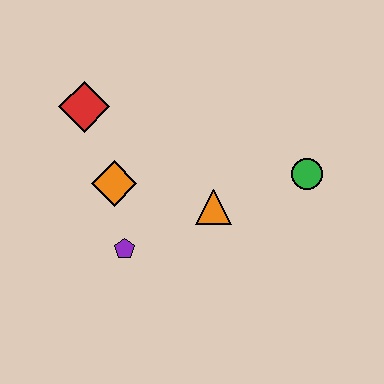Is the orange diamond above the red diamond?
No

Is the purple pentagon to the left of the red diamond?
No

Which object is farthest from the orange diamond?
The green circle is farthest from the orange diamond.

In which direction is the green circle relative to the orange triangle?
The green circle is to the right of the orange triangle.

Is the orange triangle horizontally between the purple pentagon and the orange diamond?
No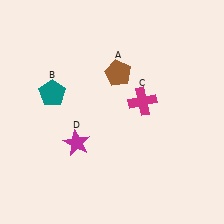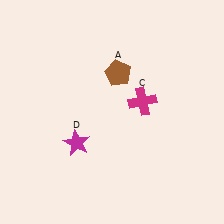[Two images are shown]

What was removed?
The teal pentagon (B) was removed in Image 2.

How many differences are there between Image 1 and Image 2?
There is 1 difference between the two images.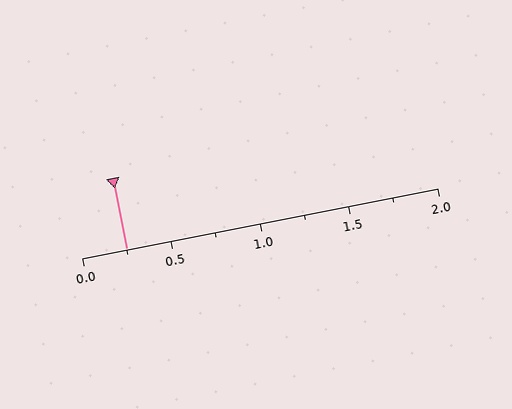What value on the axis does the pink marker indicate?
The marker indicates approximately 0.25.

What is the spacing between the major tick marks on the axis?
The major ticks are spaced 0.5 apart.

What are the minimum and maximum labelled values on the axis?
The axis runs from 0.0 to 2.0.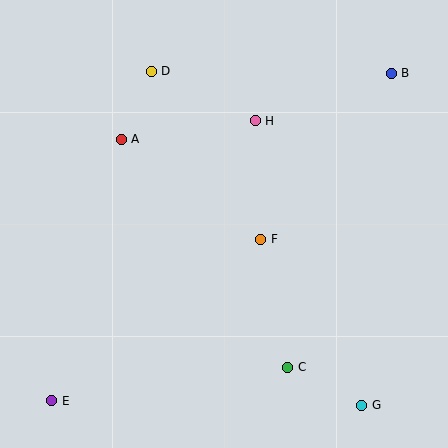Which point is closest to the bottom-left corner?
Point E is closest to the bottom-left corner.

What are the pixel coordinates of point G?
Point G is at (362, 405).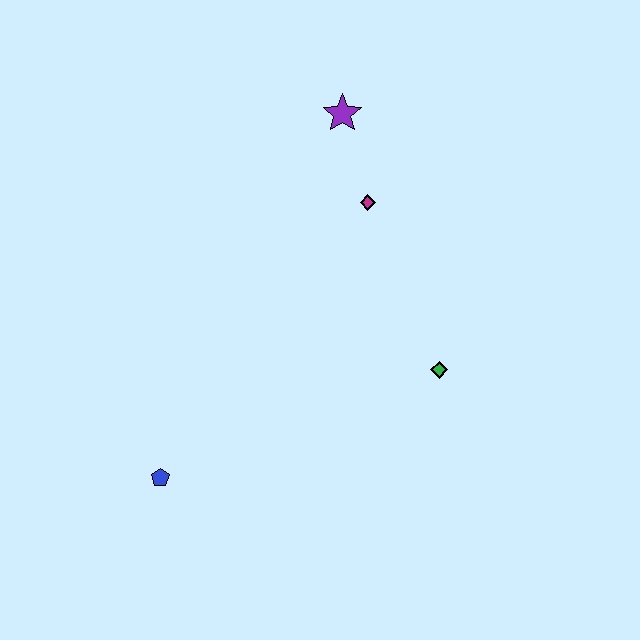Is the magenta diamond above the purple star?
No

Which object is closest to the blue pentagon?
The green diamond is closest to the blue pentagon.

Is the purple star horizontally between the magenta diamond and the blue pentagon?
Yes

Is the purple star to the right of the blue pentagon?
Yes